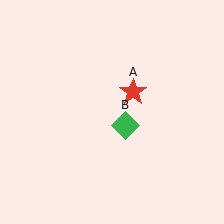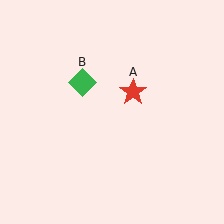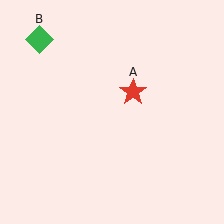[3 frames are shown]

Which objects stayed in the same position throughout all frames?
Red star (object A) remained stationary.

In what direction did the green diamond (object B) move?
The green diamond (object B) moved up and to the left.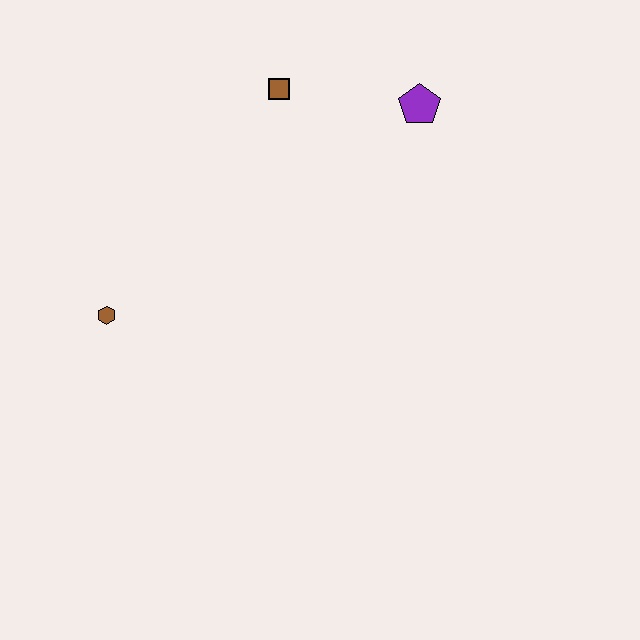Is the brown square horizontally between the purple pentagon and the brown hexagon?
Yes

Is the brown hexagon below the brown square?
Yes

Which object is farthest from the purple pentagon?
The brown hexagon is farthest from the purple pentagon.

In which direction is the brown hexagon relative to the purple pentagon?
The brown hexagon is to the left of the purple pentagon.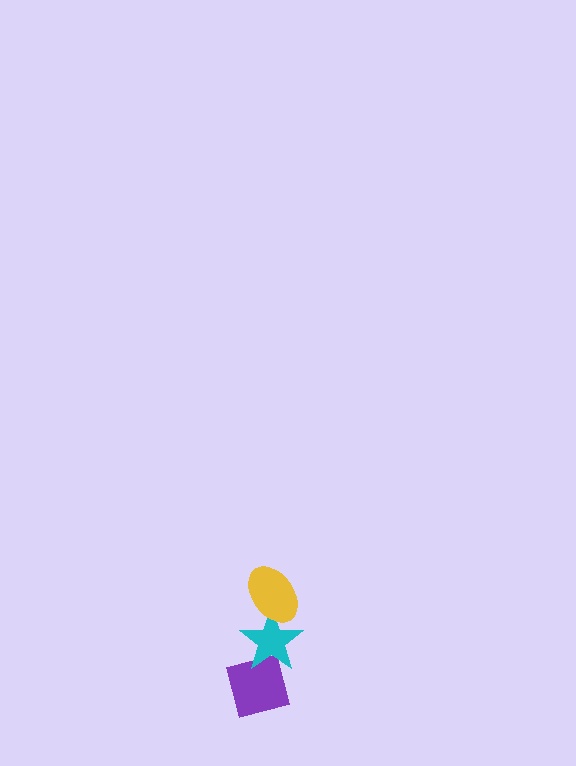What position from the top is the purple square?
The purple square is 3rd from the top.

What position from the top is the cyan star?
The cyan star is 2nd from the top.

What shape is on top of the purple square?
The cyan star is on top of the purple square.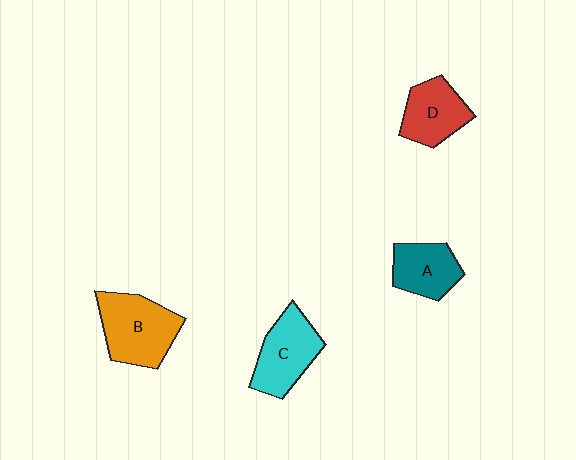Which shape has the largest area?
Shape B (orange).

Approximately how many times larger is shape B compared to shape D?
Approximately 1.4 times.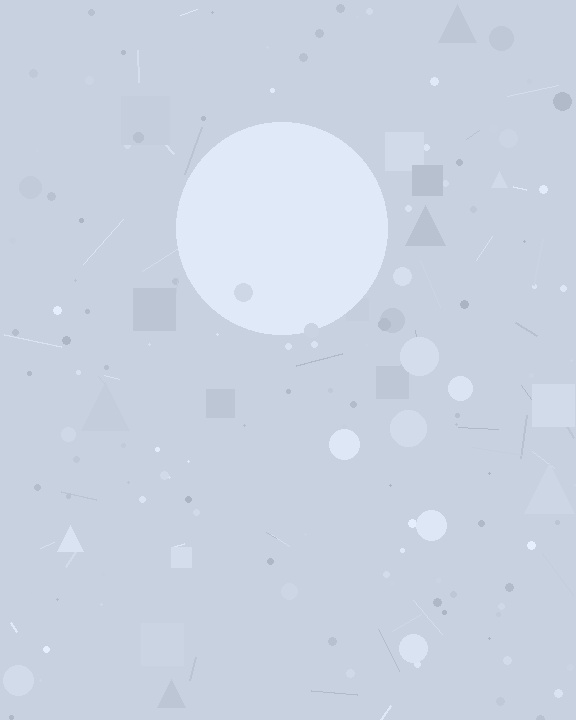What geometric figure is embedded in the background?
A circle is embedded in the background.